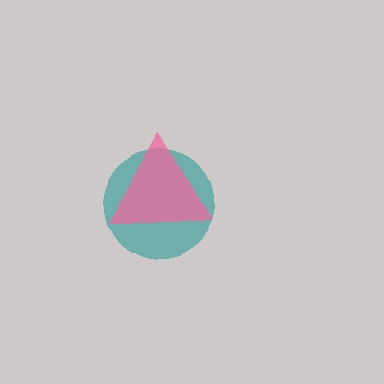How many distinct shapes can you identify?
There are 2 distinct shapes: a teal circle, a pink triangle.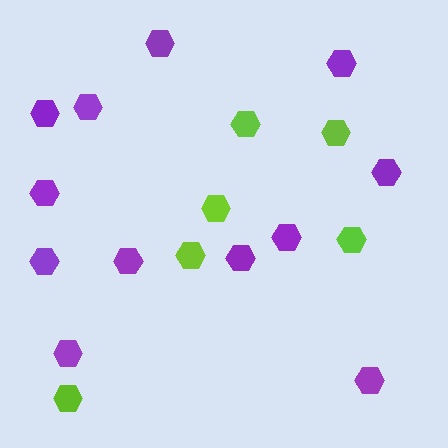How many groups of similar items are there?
There are 2 groups: one group of purple hexagons (12) and one group of lime hexagons (6).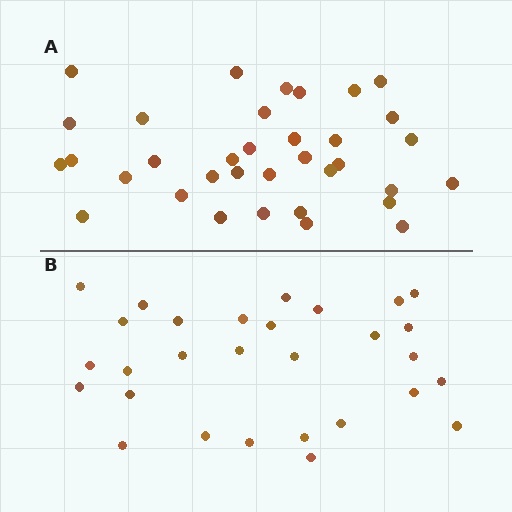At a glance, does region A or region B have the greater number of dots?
Region A (the top region) has more dots.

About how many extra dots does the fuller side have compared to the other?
Region A has about 6 more dots than region B.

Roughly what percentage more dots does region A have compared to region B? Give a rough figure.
About 20% more.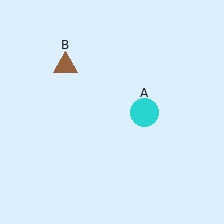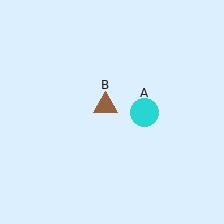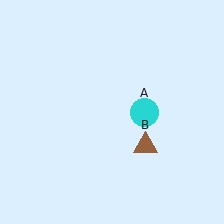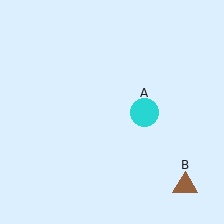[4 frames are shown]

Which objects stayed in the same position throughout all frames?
Cyan circle (object A) remained stationary.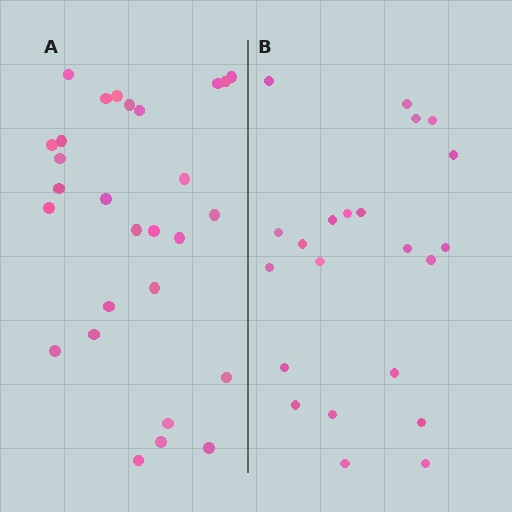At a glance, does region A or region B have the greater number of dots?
Region A (the left region) has more dots.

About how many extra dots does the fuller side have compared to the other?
Region A has about 6 more dots than region B.